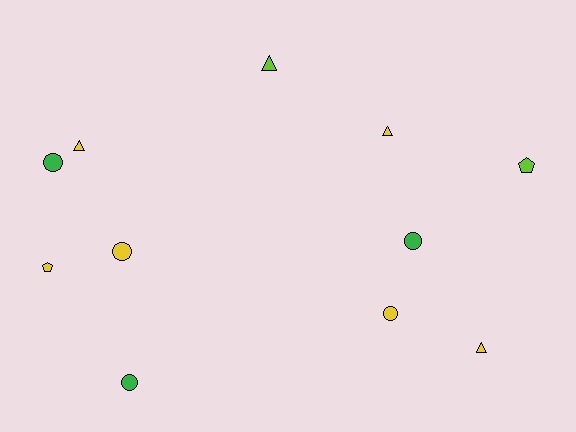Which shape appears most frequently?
Circle, with 5 objects.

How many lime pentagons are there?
There is 1 lime pentagon.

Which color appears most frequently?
Yellow, with 6 objects.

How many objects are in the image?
There are 11 objects.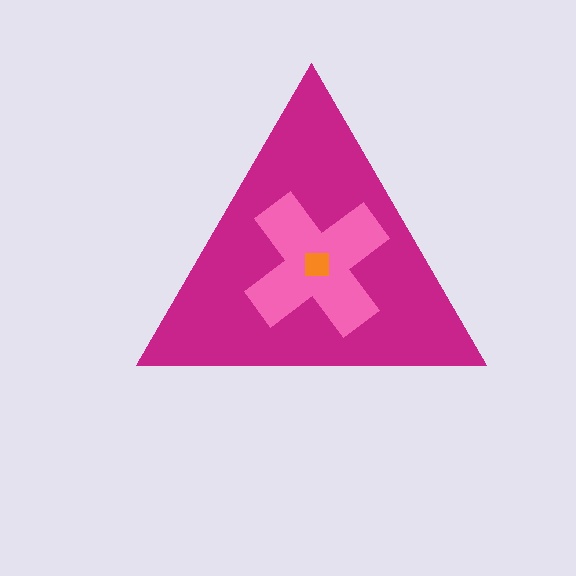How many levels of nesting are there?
3.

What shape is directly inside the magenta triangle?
The pink cross.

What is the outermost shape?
The magenta triangle.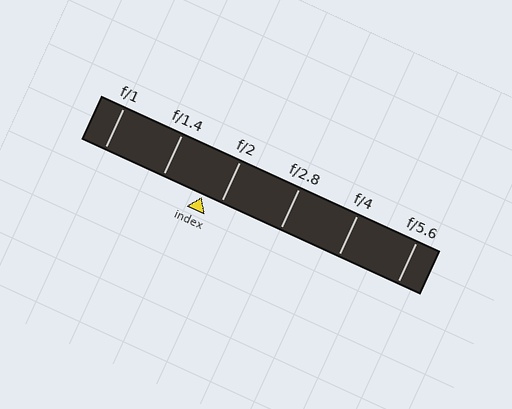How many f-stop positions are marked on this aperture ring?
There are 6 f-stop positions marked.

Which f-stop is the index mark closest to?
The index mark is closest to f/2.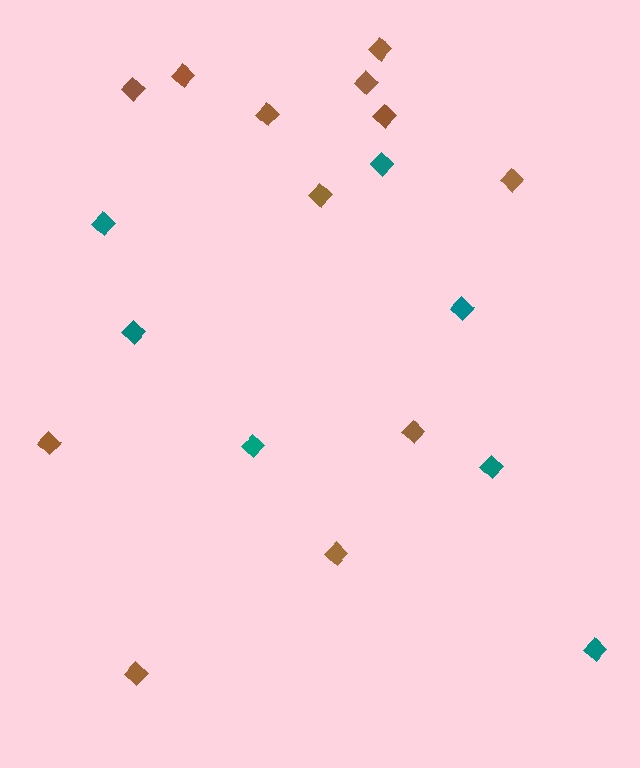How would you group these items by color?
There are 2 groups: one group of brown diamonds (12) and one group of teal diamonds (7).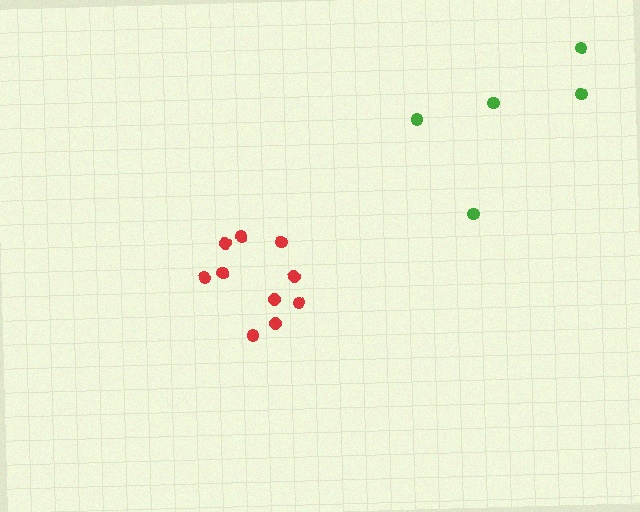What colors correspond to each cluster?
The clusters are colored: green, red.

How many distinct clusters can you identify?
There are 2 distinct clusters.